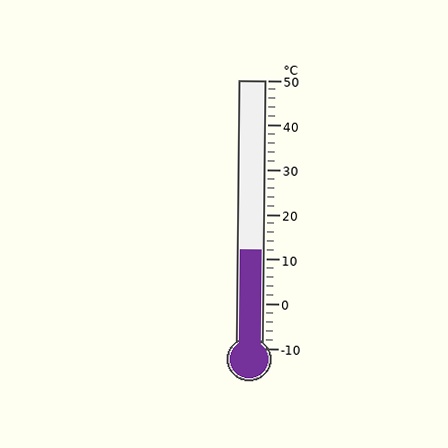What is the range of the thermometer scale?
The thermometer scale ranges from -10°C to 50°C.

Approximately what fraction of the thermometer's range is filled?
The thermometer is filled to approximately 35% of its range.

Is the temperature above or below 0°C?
The temperature is above 0°C.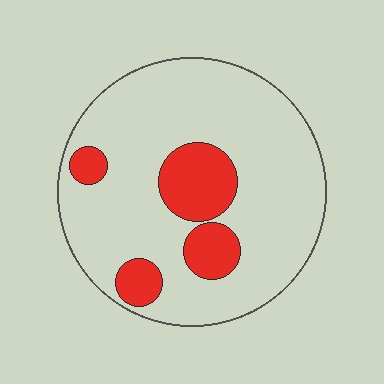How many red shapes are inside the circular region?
4.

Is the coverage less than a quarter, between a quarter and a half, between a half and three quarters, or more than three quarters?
Less than a quarter.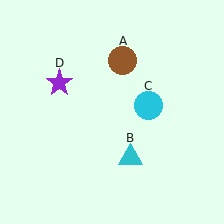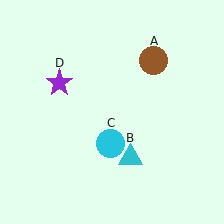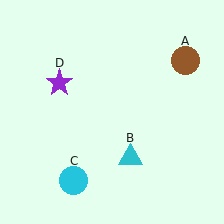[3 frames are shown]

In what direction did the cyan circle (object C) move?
The cyan circle (object C) moved down and to the left.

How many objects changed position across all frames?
2 objects changed position: brown circle (object A), cyan circle (object C).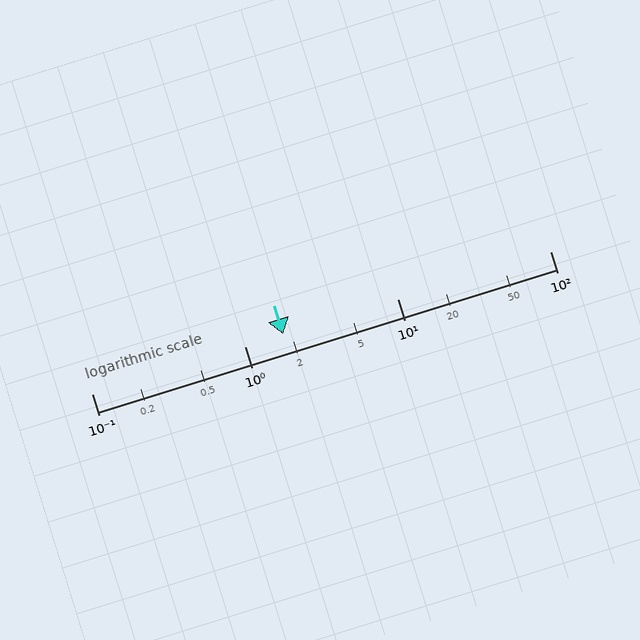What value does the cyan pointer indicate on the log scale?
The pointer indicates approximately 1.8.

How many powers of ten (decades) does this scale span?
The scale spans 3 decades, from 0.1 to 100.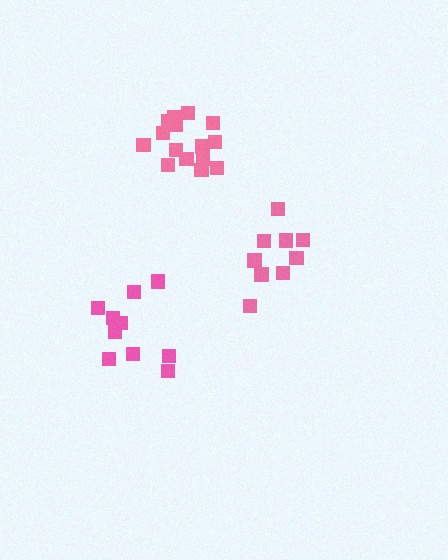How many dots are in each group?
Group 1: 15 dots, Group 2: 10 dots, Group 3: 9 dots (34 total).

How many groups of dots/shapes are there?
There are 3 groups.